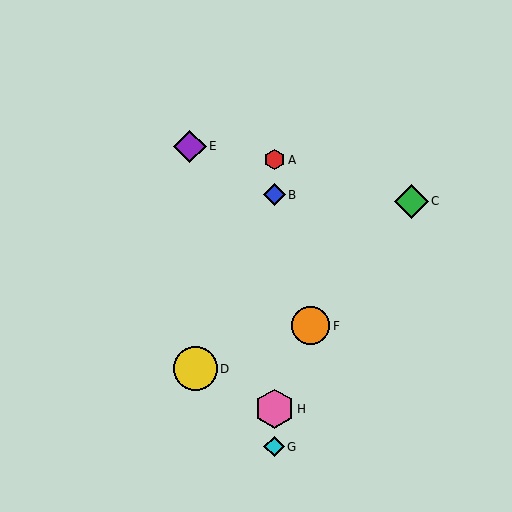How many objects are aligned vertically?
4 objects (A, B, G, H) are aligned vertically.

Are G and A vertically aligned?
Yes, both are at x≈274.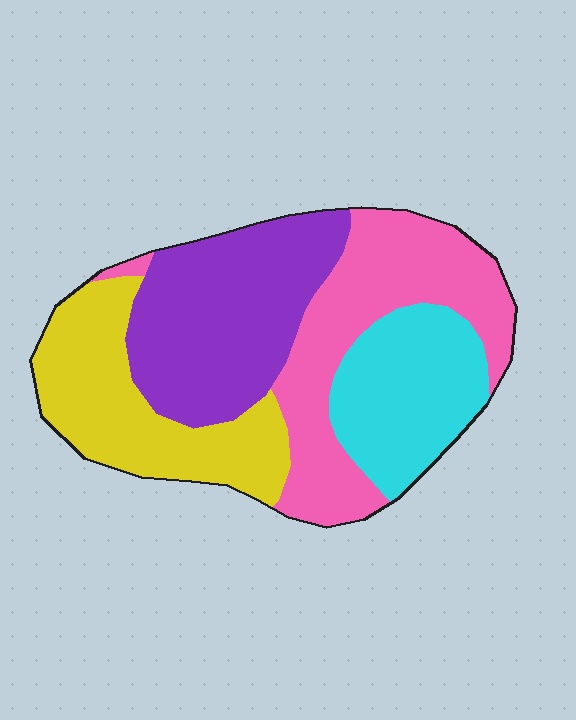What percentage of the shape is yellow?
Yellow takes up less than a quarter of the shape.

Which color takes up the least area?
Cyan, at roughly 20%.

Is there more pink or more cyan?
Pink.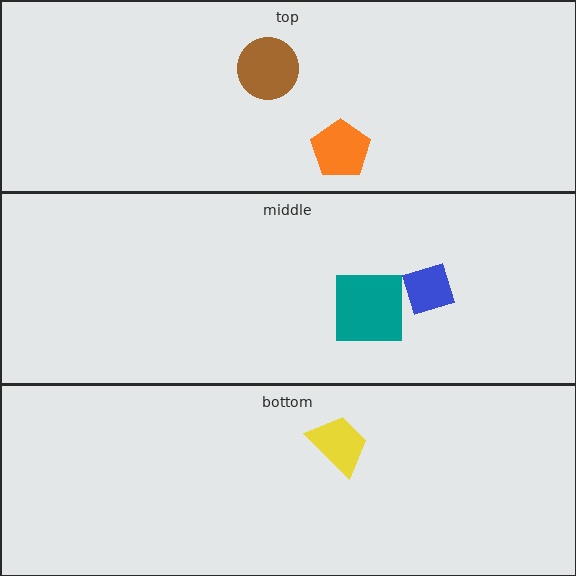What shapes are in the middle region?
The blue diamond, the teal square.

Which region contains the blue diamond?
The middle region.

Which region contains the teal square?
The middle region.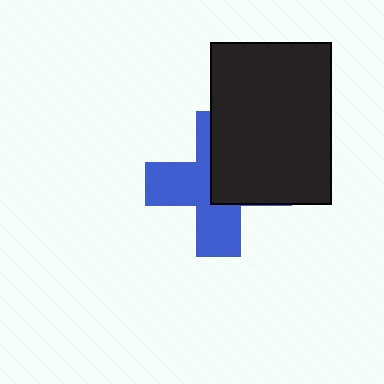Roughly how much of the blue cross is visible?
About half of it is visible (roughly 53%).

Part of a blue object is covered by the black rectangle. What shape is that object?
It is a cross.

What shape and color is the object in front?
The object in front is a black rectangle.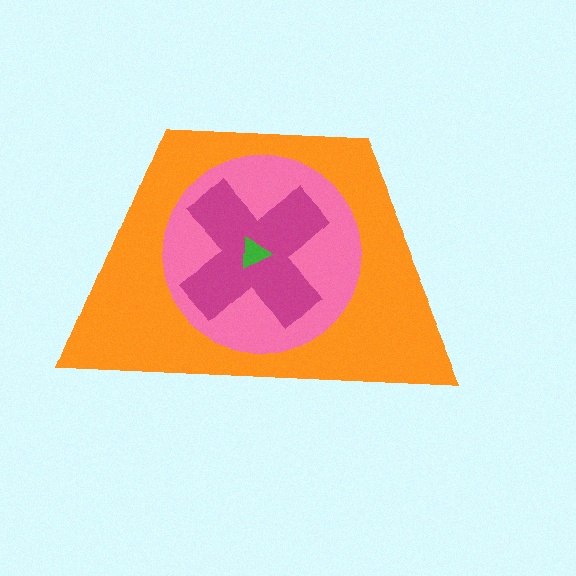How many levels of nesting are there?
4.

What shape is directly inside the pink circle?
The magenta cross.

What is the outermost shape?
The orange trapezoid.